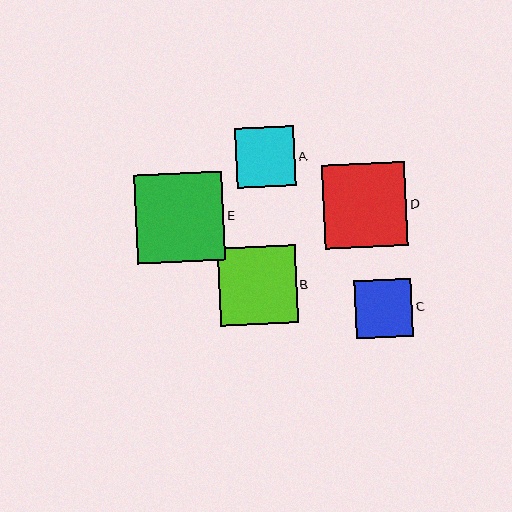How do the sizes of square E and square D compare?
Square E and square D are approximately the same size.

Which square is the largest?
Square E is the largest with a size of approximately 88 pixels.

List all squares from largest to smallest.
From largest to smallest: E, D, B, A, C.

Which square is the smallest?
Square C is the smallest with a size of approximately 57 pixels.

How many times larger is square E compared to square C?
Square E is approximately 1.5 times the size of square C.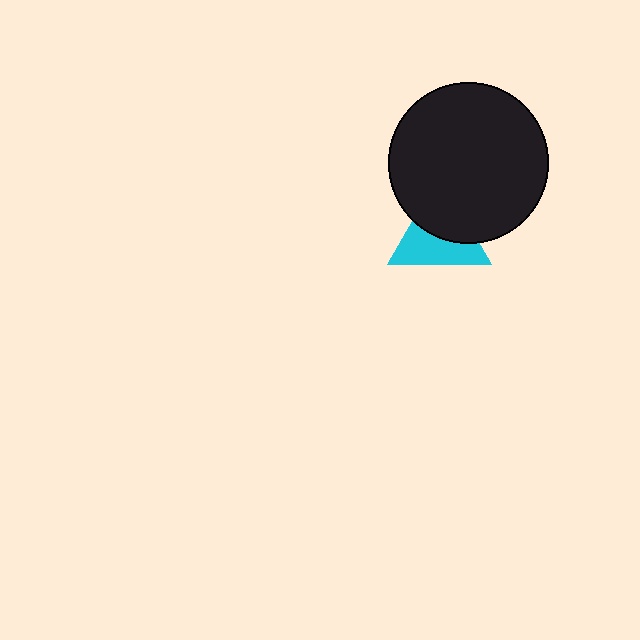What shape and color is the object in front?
The object in front is a black circle.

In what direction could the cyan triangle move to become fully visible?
The cyan triangle could move down. That would shift it out from behind the black circle entirely.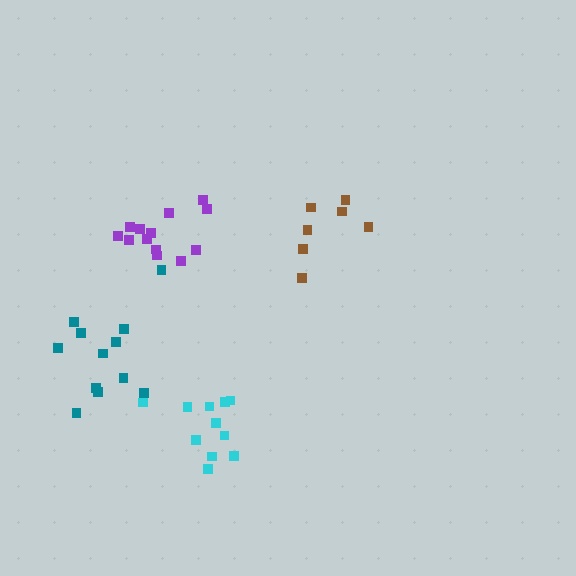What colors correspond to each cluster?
The clusters are colored: teal, cyan, purple, brown.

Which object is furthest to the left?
The teal cluster is leftmost.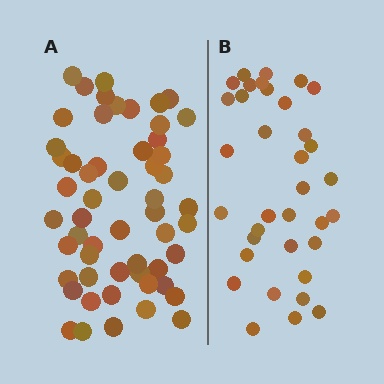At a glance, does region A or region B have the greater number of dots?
Region A (the left region) has more dots.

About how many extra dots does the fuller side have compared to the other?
Region A has approximately 20 more dots than region B.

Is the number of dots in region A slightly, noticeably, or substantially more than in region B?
Region A has substantially more. The ratio is roughly 1.6 to 1.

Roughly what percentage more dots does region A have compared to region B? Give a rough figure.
About 55% more.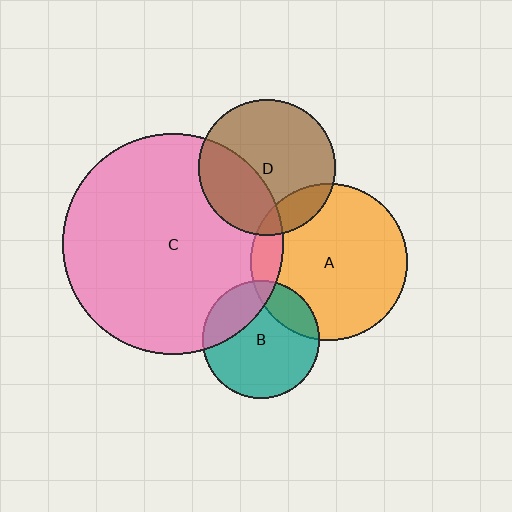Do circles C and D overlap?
Yes.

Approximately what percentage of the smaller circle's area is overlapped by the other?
Approximately 35%.